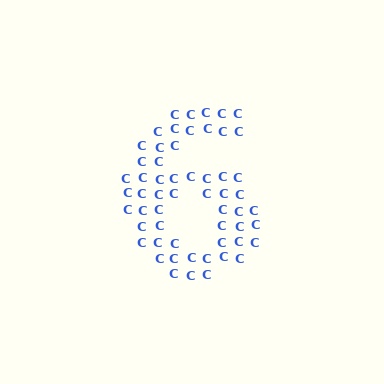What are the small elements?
The small elements are letter C's.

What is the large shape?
The large shape is the digit 6.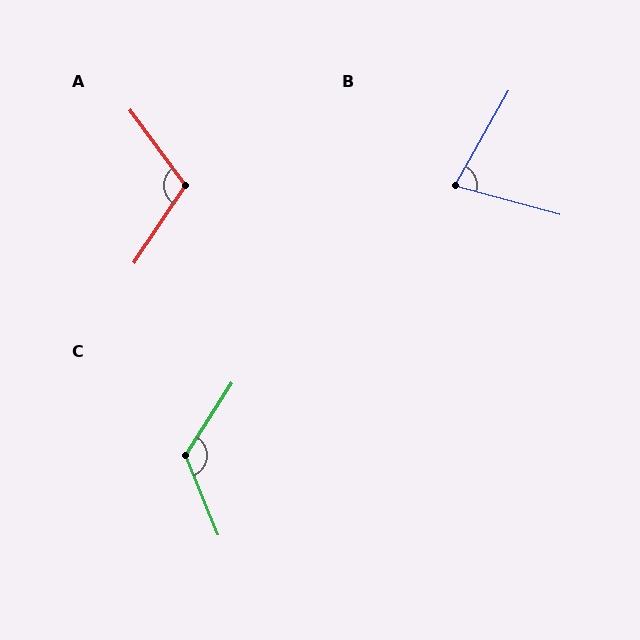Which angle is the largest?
C, at approximately 125 degrees.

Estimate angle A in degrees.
Approximately 110 degrees.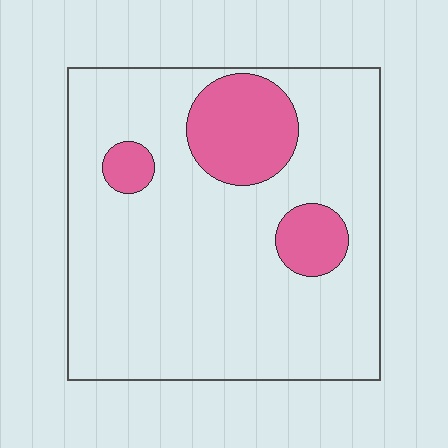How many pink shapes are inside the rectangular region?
3.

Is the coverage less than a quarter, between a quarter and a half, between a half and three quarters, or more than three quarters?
Less than a quarter.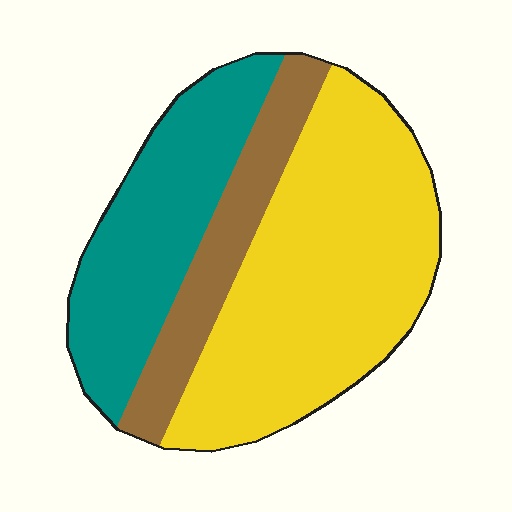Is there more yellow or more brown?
Yellow.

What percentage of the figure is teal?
Teal takes up about one third (1/3) of the figure.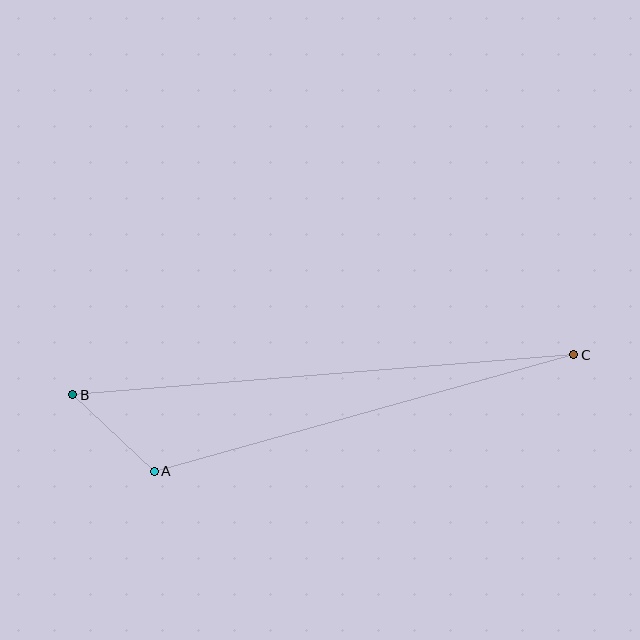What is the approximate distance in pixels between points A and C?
The distance between A and C is approximately 435 pixels.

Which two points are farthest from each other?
Points B and C are farthest from each other.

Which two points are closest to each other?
Points A and B are closest to each other.